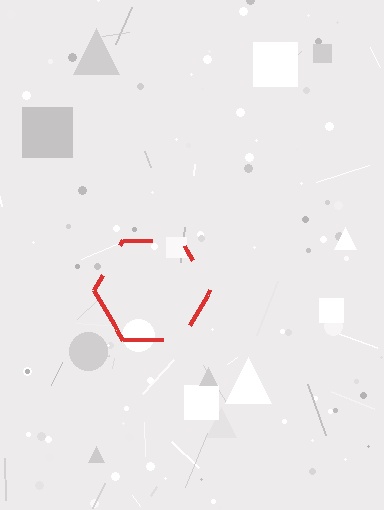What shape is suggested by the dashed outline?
The dashed outline suggests a hexagon.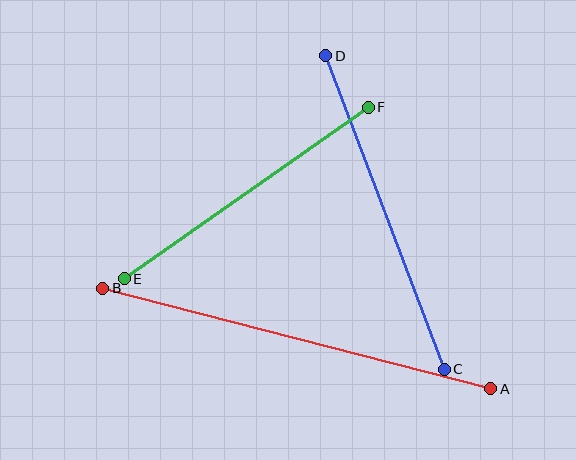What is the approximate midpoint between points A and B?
The midpoint is at approximately (297, 339) pixels.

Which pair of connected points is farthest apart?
Points A and B are farthest apart.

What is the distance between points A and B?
The distance is approximately 401 pixels.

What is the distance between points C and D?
The distance is approximately 335 pixels.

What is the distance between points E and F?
The distance is approximately 298 pixels.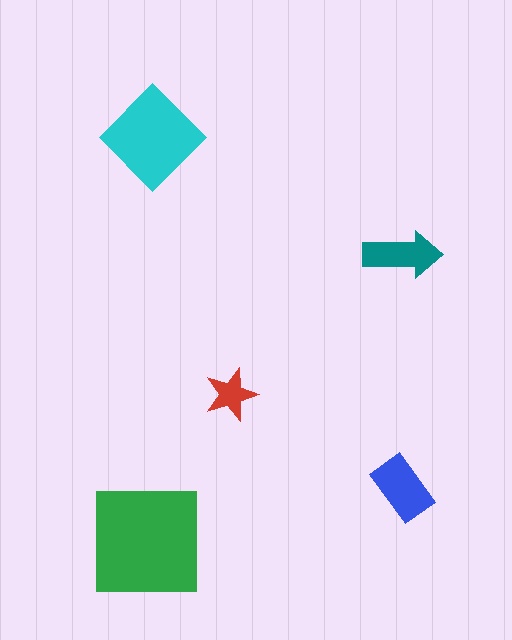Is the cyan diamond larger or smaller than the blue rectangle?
Larger.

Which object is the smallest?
The red star.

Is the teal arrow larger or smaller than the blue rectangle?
Smaller.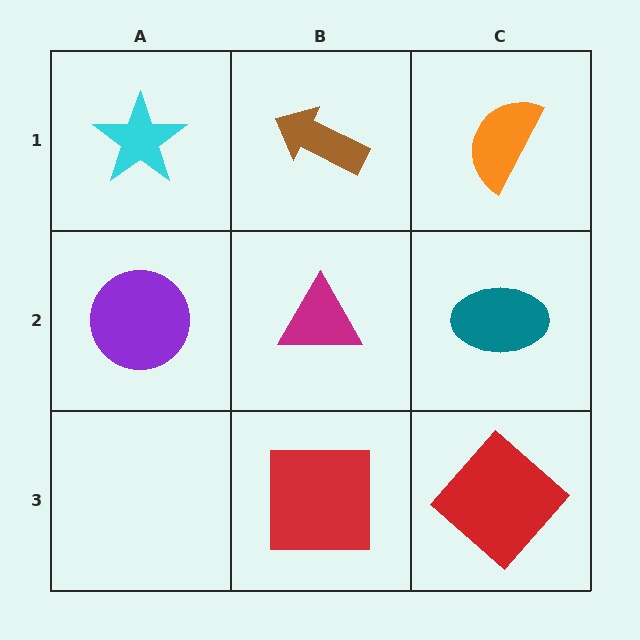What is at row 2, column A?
A purple circle.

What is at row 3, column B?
A red square.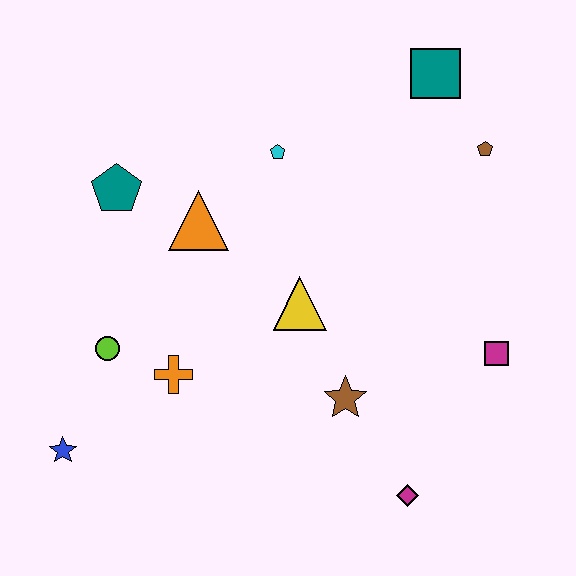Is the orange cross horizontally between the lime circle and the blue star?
No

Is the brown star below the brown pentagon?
Yes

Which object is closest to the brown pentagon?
The teal square is closest to the brown pentagon.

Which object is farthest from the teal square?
The blue star is farthest from the teal square.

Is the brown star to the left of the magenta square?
Yes